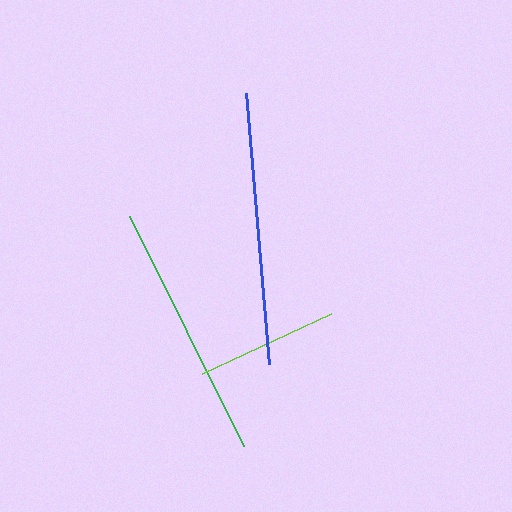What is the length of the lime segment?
The lime segment is approximately 143 pixels long.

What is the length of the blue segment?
The blue segment is approximately 272 pixels long.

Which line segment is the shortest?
The lime line is the shortest at approximately 143 pixels.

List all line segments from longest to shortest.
From longest to shortest: blue, green, lime.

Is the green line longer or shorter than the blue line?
The blue line is longer than the green line.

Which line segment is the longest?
The blue line is the longest at approximately 272 pixels.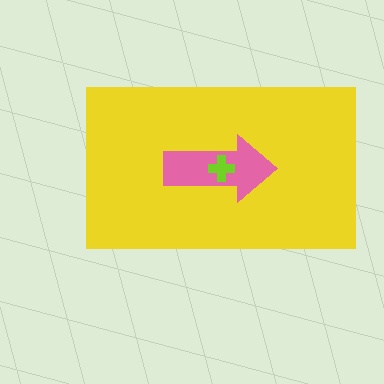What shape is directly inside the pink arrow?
The lime cross.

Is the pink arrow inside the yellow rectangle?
Yes.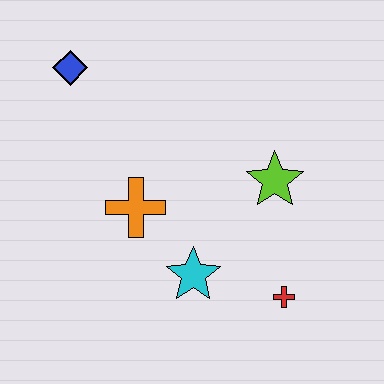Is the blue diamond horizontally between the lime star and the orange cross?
No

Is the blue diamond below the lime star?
No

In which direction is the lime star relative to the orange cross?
The lime star is to the right of the orange cross.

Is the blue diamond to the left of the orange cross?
Yes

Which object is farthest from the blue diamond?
The red cross is farthest from the blue diamond.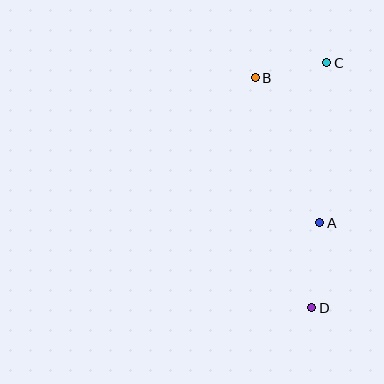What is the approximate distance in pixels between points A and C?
The distance between A and C is approximately 160 pixels.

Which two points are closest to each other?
Points B and C are closest to each other.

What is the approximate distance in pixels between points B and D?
The distance between B and D is approximately 237 pixels.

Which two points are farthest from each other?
Points C and D are farthest from each other.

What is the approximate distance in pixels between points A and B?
The distance between A and B is approximately 159 pixels.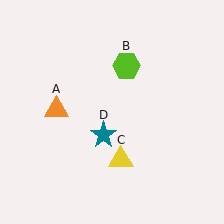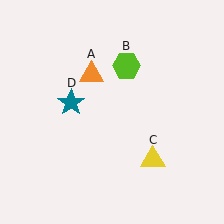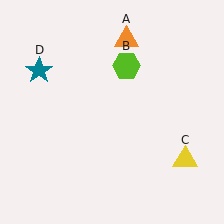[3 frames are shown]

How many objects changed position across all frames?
3 objects changed position: orange triangle (object A), yellow triangle (object C), teal star (object D).